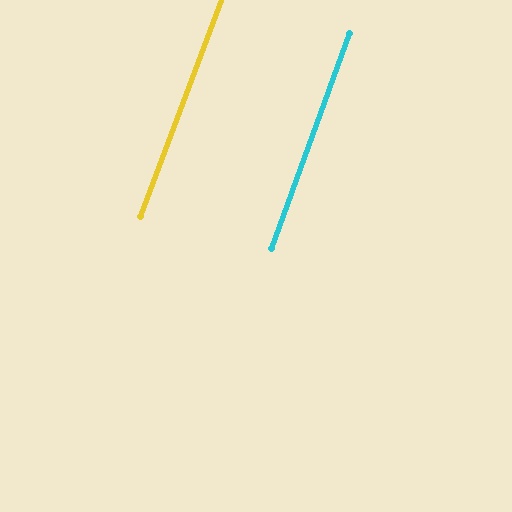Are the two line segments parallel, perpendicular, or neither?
Parallel — their directions differ by only 0.3°.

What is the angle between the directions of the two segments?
Approximately 0 degrees.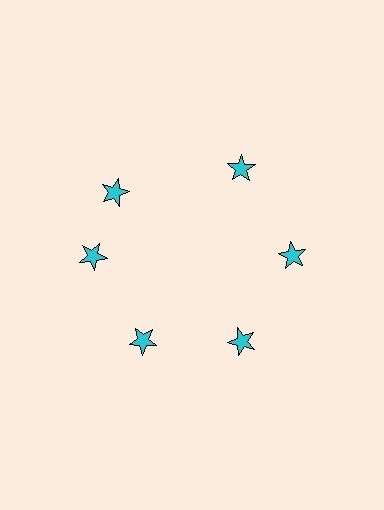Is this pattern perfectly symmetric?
No. The 6 cyan stars are arranged in a ring, but one element near the 11 o'clock position is rotated out of alignment along the ring, breaking the 6-fold rotational symmetry.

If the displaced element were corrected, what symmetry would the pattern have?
It would have 6-fold rotational symmetry — the pattern would map onto itself every 60 degrees.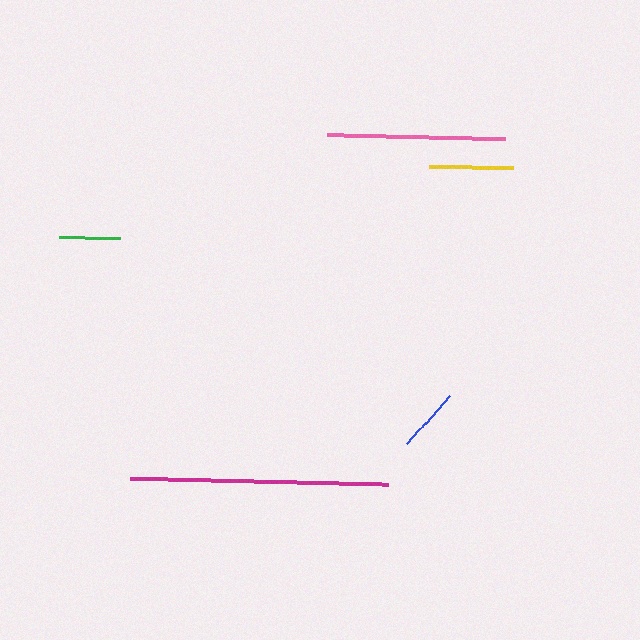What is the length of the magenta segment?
The magenta segment is approximately 258 pixels long.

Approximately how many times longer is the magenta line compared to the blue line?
The magenta line is approximately 4.0 times the length of the blue line.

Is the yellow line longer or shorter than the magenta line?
The magenta line is longer than the yellow line.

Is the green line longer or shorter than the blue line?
The blue line is longer than the green line.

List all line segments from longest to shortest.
From longest to shortest: magenta, pink, yellow, blue, green.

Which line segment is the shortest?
The green line is the shortest at approximately 61 pixels.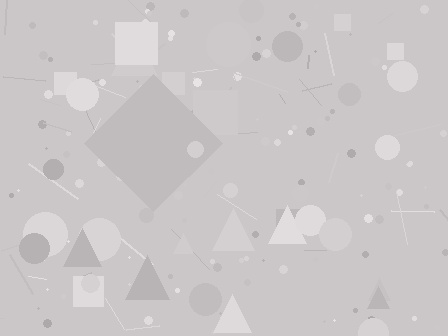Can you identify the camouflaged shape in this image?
The camouflaged shape is a diamond.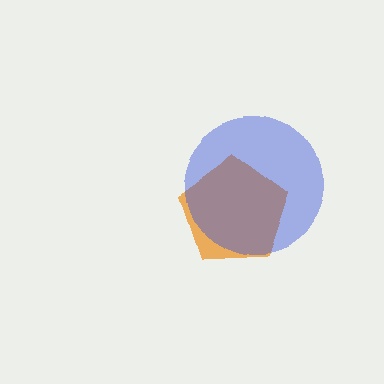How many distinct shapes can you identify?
There are 2 distinct shapes: an orange pentagon, a blue circle.